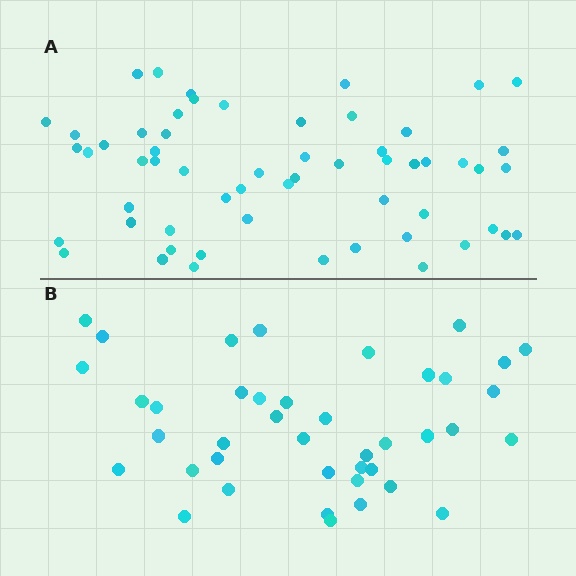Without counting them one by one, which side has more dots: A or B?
Region A (the top region) has more dots.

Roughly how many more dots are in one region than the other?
Region A has approximately 15 more dots than region B.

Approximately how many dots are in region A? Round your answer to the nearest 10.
About 60 dots. (The exact count is 58, which rounds to 60.)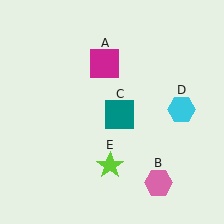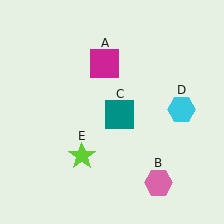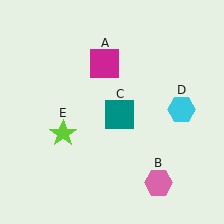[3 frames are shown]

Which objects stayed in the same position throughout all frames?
Magenta square (object A) and pink hexagon (object B) and teal square (object C) and cyan hexagon (object D) remained stationary.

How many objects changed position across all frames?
1 object changed position: lime star (object E).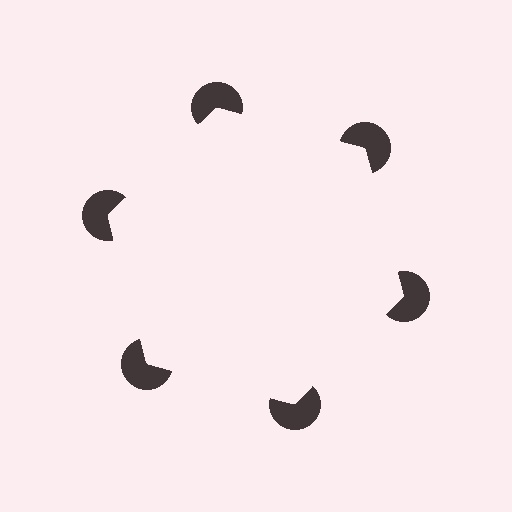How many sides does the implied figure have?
6 sides.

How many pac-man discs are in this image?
There are 6 — one at each vertex of the illusory hexagon.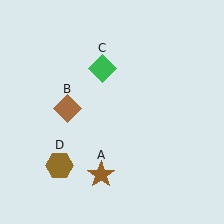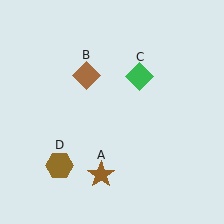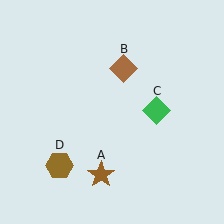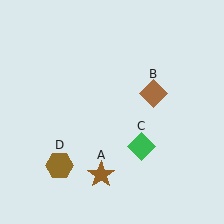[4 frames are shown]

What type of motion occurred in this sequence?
The brown diamond (object B), green diamond (object C) rotated clockwise around the center of the scene.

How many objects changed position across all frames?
2 objects changed position: brown diamond (object B), green diamond (object C).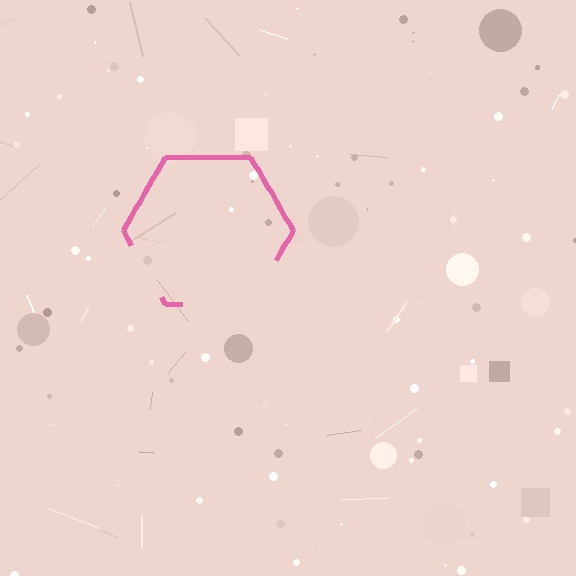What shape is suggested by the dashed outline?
The dashed outline suggests a hexagon.